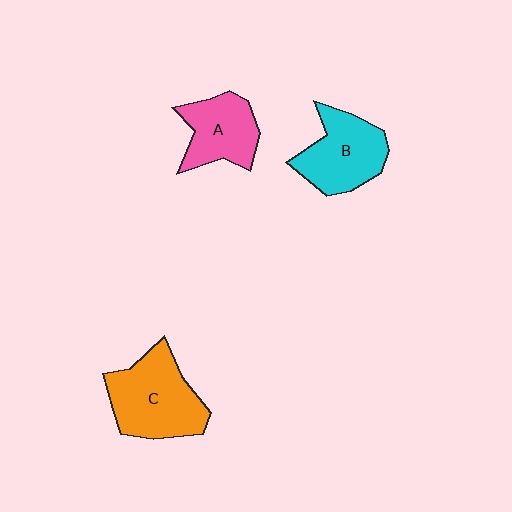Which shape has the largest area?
Shape C (orange).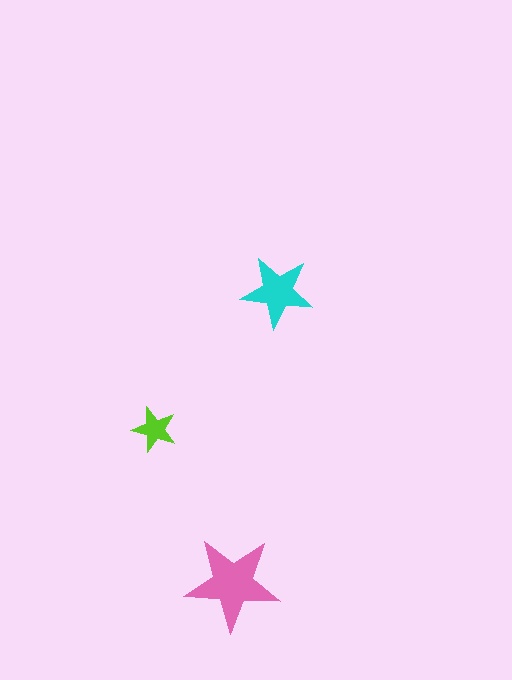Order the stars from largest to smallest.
the pink one, the cyan one, the lime one.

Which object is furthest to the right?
The cyan star is rightmost.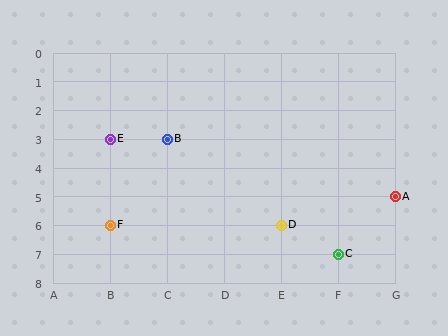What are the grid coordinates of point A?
Point A is at grid coordinates (G, 5).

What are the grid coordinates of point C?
Point C is at grid coordinates (F, 7).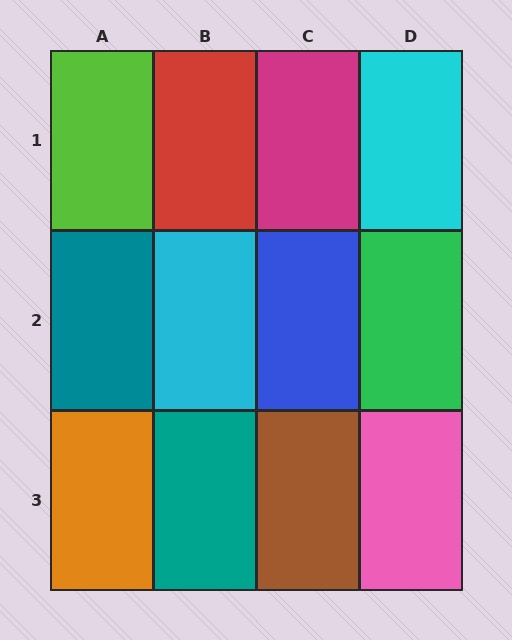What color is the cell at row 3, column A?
Orange.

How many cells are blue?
1 cell is blue.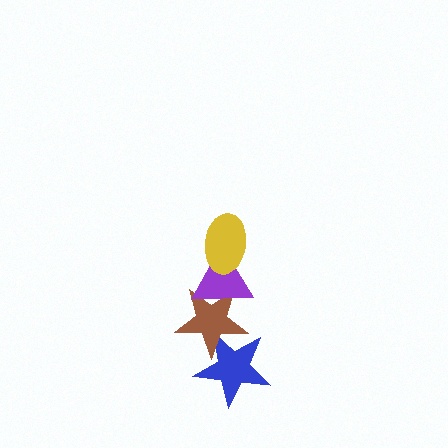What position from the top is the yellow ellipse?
The yellow ellipse is 1st from the top.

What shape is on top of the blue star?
The brown star is on top of the blue star.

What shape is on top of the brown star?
The purple triangle is on top of the brown star.